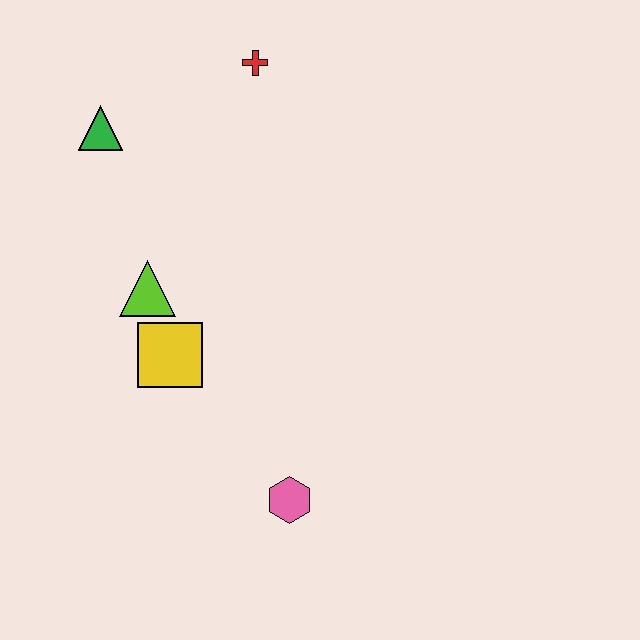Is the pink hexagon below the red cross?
Yes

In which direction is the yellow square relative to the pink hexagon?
The yellow square is above the pink hexagon.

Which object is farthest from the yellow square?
The red cross is farthest from the yellow square.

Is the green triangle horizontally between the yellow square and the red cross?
No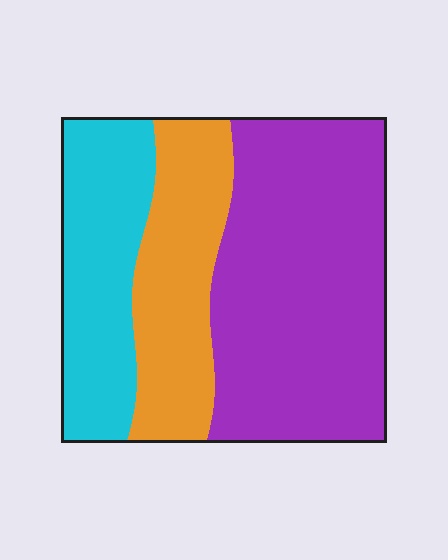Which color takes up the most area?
Purple, at roughly 50%.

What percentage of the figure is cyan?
Cyan takes up about one quarter (1/4) of the figure.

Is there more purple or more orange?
Purple.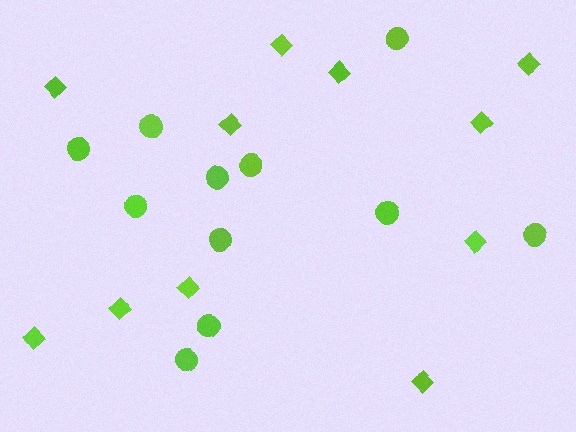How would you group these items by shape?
There are 2 groups: one group of diamonds (11) and one group of circles (11).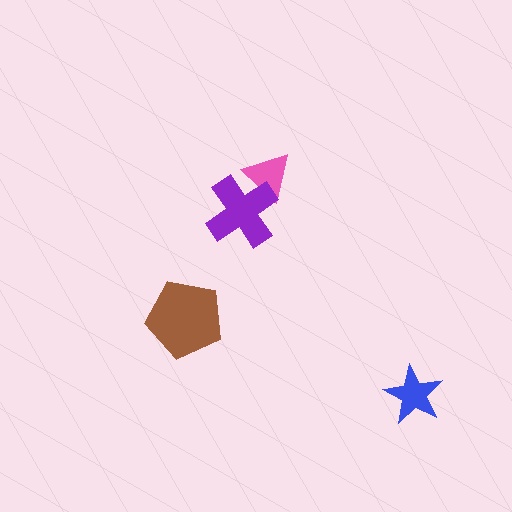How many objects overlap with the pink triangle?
1 object overlaps with the pink triangle.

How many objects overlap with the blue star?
0 objects overlap with the blue star.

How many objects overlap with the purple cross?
1 object overlaps with the purple cross.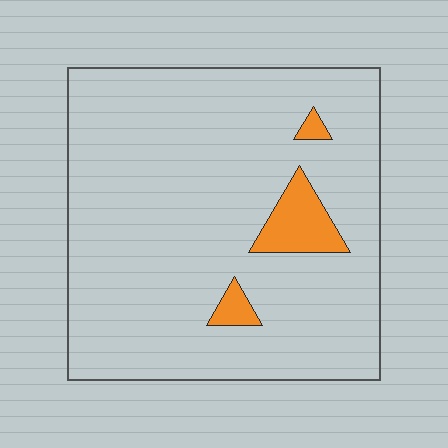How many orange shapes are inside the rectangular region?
3.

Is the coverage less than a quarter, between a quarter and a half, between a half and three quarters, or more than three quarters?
Less than a quarter.